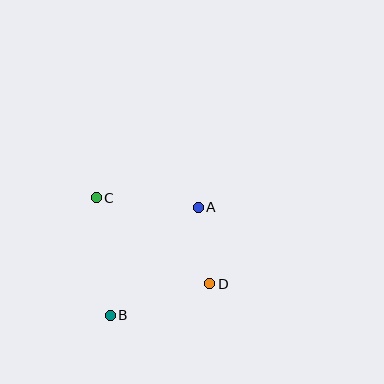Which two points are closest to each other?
Points A and D are closest to each other.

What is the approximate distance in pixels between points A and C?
The distance between A and C is approximately 102 pixels.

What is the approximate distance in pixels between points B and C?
The distance between B and C is approximately 118 pixels.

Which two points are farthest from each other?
Points C and D are farthest from each other.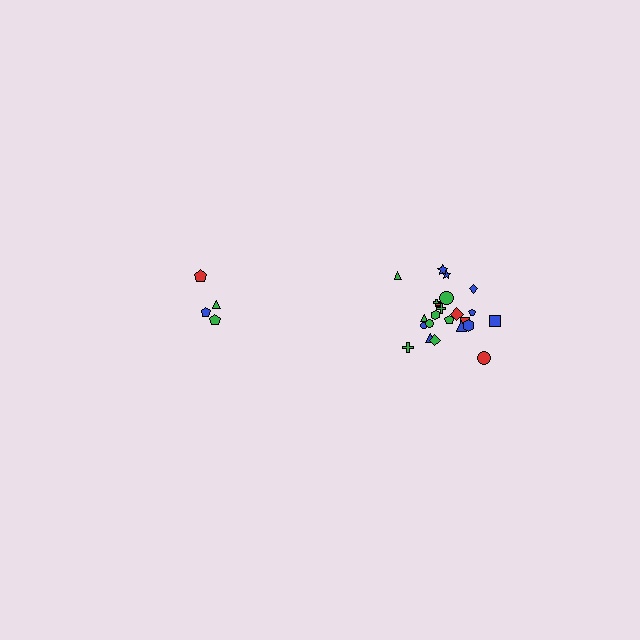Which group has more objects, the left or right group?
The right group.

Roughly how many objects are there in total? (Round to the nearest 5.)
Roughly 30 objects in total.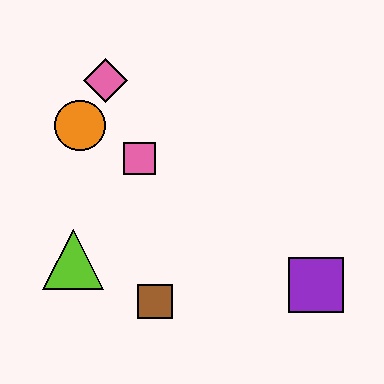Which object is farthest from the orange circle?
The purple square is farthest from the orange circle.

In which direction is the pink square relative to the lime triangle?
The pink square is above the lime triangle.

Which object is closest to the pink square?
The orange circle is closest to the pink square.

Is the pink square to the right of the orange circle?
Yes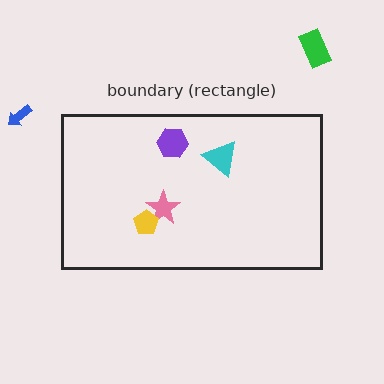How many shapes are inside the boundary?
4 inside, 2 outside.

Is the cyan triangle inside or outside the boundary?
Inside.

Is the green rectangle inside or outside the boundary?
Outside.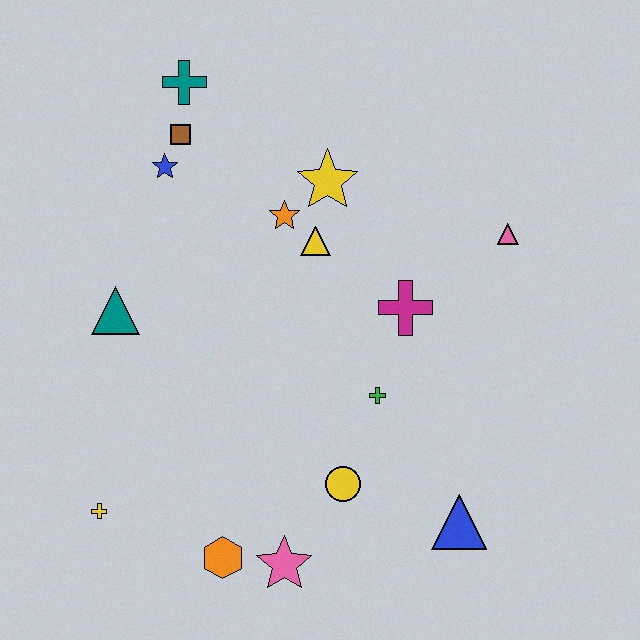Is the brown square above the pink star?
Yes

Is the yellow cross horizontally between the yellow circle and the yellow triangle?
No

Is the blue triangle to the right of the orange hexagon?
Yes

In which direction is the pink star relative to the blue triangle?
The pink star is to the left of the blue triangle.